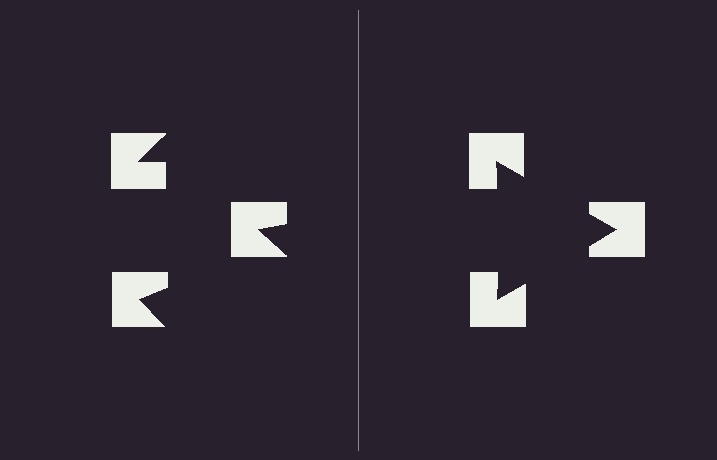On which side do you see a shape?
An illusory triangle appears on the right side. On the left side the wedge cuts are rotated, so no coherent shape forms.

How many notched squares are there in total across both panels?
6 — 3 on each side.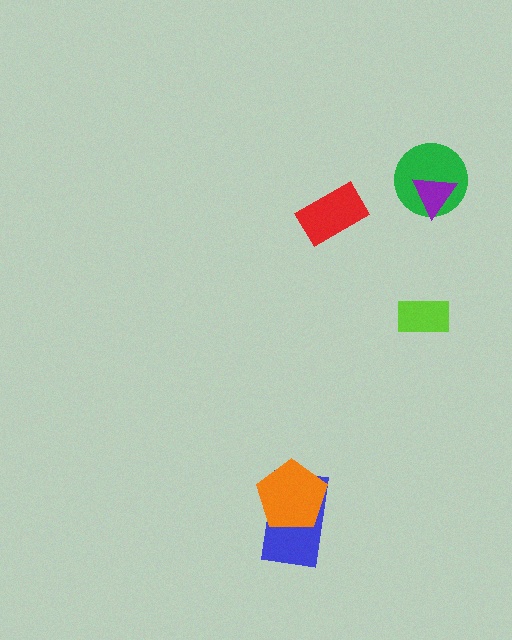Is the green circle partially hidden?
Yes, it is partially covered by another shape.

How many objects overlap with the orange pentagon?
1 object overlaps with the orange pentagon.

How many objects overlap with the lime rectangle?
0 objects overlap with the lime rectangle.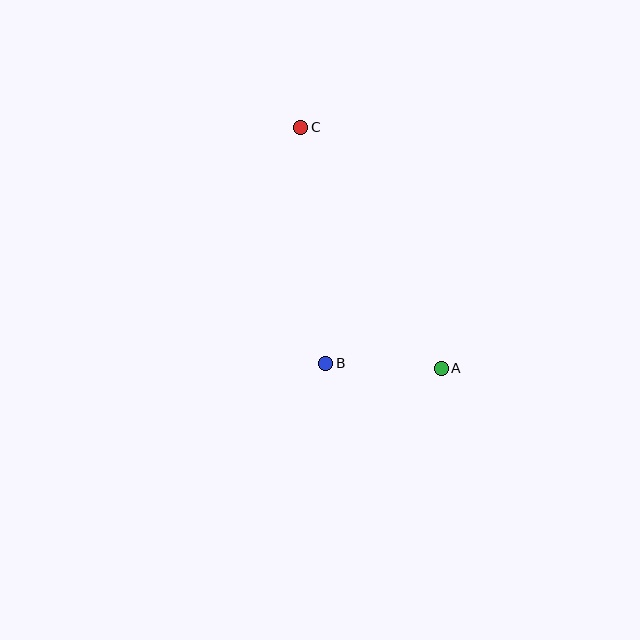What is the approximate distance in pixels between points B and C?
The distance between B and C is approximately 237 pixels.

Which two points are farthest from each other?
Points A and C are farthest from each other.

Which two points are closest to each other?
Points A and B are closest to each other.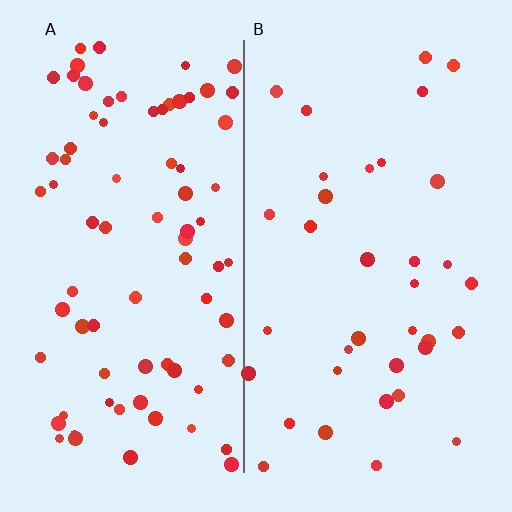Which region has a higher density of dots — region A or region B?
A (the left).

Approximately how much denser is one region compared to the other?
Approximately 2.2× — region A over region B.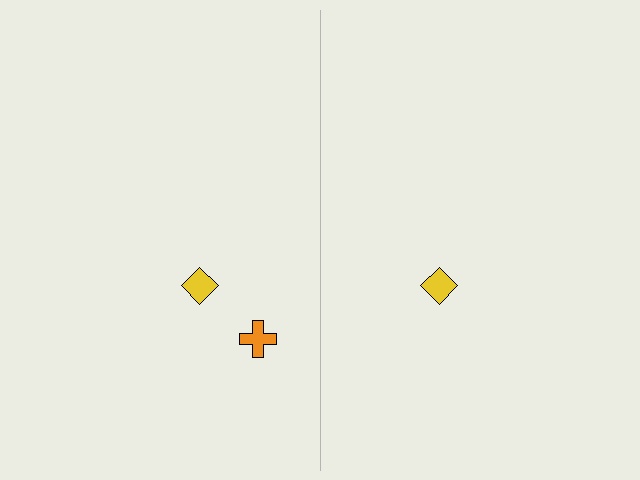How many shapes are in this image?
There are 3 shapes in this image.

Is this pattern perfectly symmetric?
No, the pattern is not perfectly symmetric. A orange cross is missing from the right side.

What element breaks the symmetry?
A orange cross is missing from the right side.